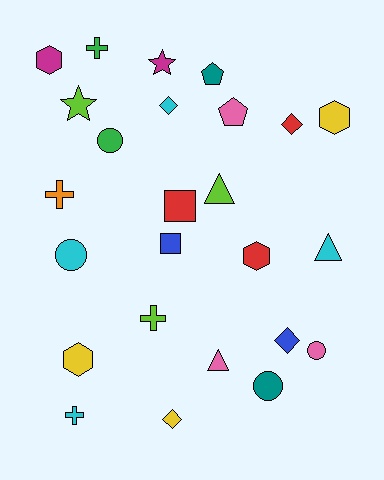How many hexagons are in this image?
There are 4 hexagons.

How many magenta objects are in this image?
There are 2 magenta objects.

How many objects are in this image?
There are 25 objects.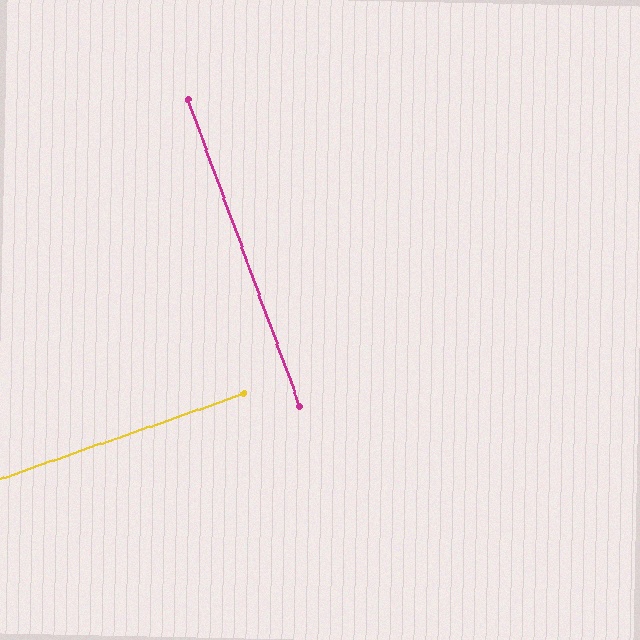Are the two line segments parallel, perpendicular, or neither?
Perpendicular — they meet at approximately 89°.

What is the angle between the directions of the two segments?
Approximately 89 degrees.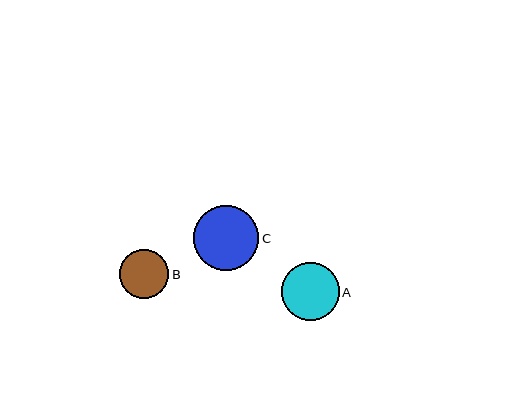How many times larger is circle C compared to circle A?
Circle C is approximately 1.1 times the size of circle A.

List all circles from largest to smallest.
From largest to smallest: C, A, B.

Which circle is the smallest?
Circle B is the smallest with a size of approximately 49 pixels.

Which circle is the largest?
Circle C is the largest with a size of approximately 65 pixels.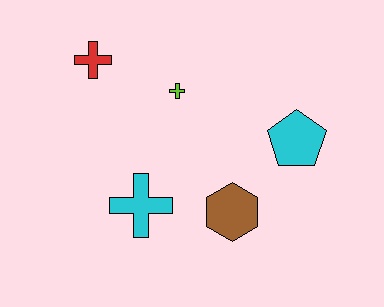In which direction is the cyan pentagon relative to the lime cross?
The cyan pentagon is to the right of the lime cross.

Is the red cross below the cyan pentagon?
No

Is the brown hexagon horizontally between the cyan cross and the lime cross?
No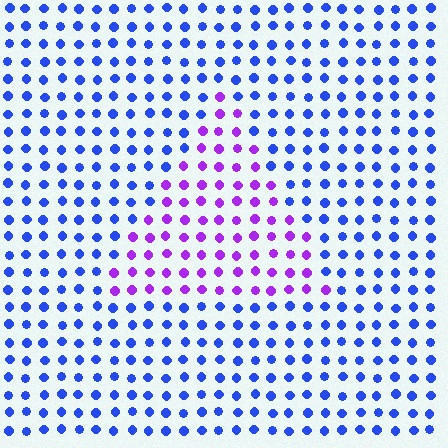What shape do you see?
I see a triangle.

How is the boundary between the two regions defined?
The boundary is defined purely by a slight shift in hue (about 51 degrees). Spacing, size, and orientation are identical on both sides.